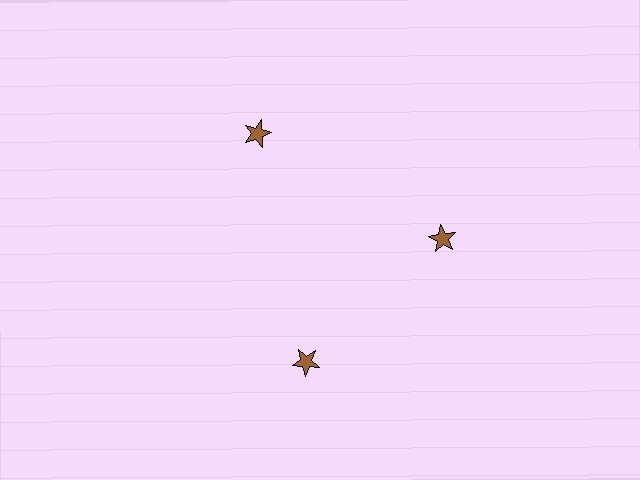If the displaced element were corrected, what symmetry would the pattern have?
It would have 3-fold rotational symmetry — the pattern would map onto itself every 120 degrees.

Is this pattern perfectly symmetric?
No. The 3 brown stars are arranged in a ring, but one element near the 7 o'clock position is rotated out of alignment along the ring, breaking the 3-fold rotational symmetry.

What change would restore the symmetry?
The symmetry would be restored by rotating it back into even spacing with its neighbors so that all 3 stars sit at equal angles and equal distance from the center.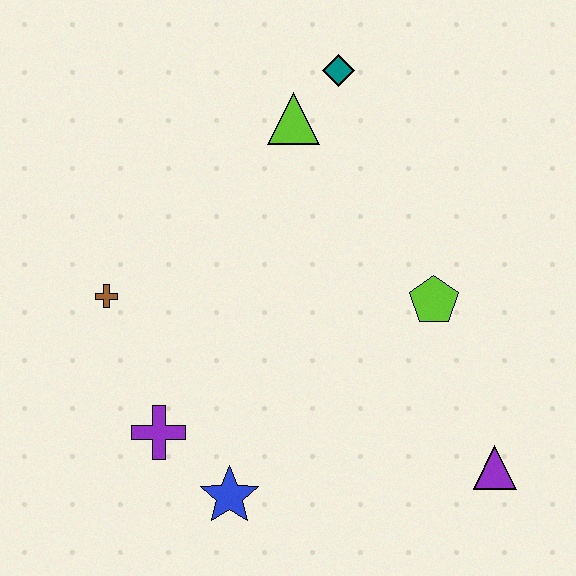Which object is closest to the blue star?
The purple cross is closest to the blue star.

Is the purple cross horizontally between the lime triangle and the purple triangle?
No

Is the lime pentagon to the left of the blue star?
No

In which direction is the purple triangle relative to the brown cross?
The purple triangle is to the right of the brown cross.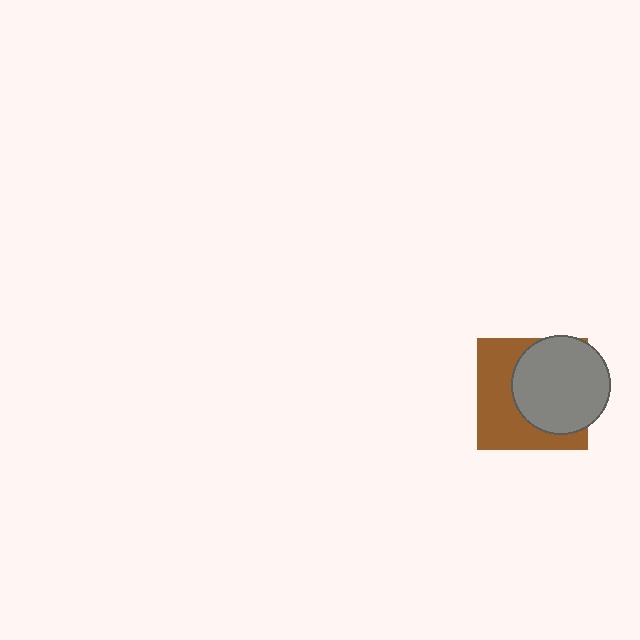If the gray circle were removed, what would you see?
You would see the complete brown square.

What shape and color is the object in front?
The object in front is a gray circle.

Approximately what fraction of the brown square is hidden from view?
Roughly 52% of the brown square is hidden behind the gray circle.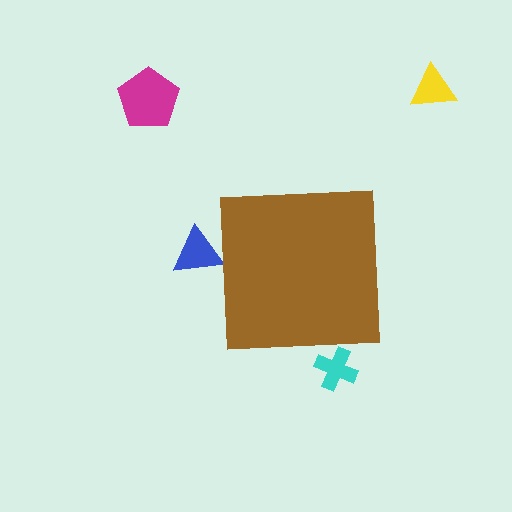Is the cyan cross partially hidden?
Yes, the cyan cross is partially hidden behind the brown square.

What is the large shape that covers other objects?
A brown square.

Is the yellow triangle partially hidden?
No, the yellow triangle is fully visible.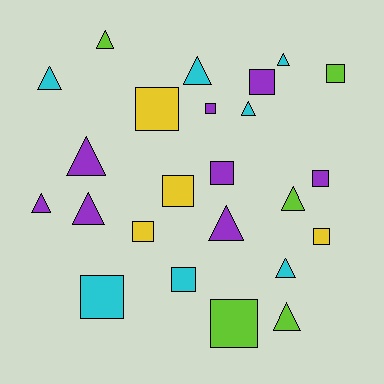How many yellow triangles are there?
There are no yellow triangles.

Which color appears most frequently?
Purple, with 8 objects.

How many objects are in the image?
There are 24 objects.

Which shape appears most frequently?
Square, with 12 objects.